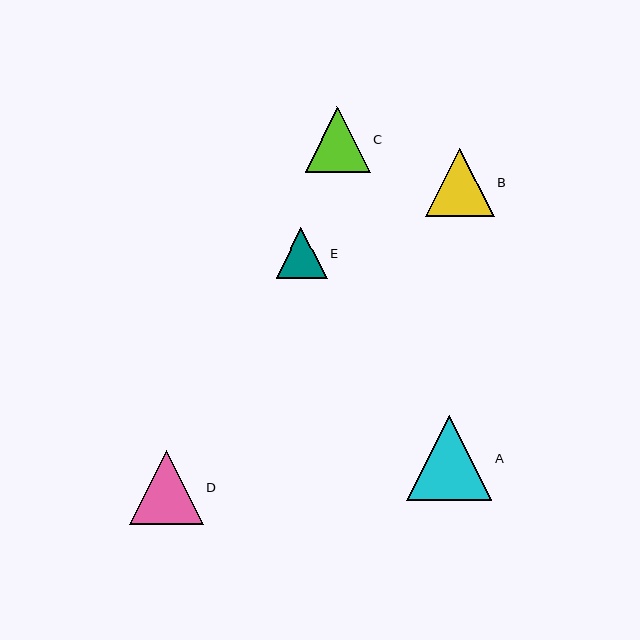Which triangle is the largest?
Triangle A is the largest with a size of approximately 85 pixels.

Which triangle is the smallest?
Triangle E is the smallest with a size of approximately 51 pixels.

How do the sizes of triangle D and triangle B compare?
Triangle D and triangle B are approximately the same size.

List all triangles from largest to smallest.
From largest to smallest: A, D, B, C, E.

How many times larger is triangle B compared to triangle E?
Triangle B is approximately 1.4 times the size of triangle E.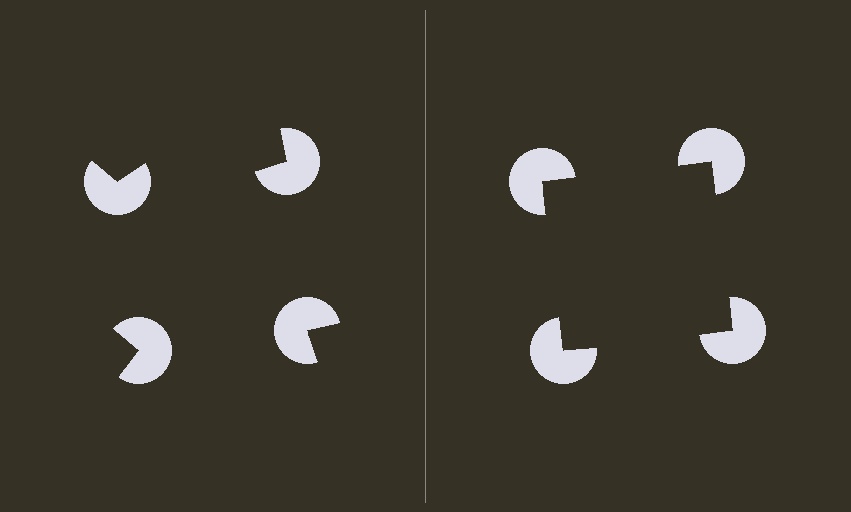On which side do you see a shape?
An illusory square appears on the right side. On the left side the wedge cuts are rotated, so no coherent shape forms.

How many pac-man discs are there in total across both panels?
8 — 4 on each side.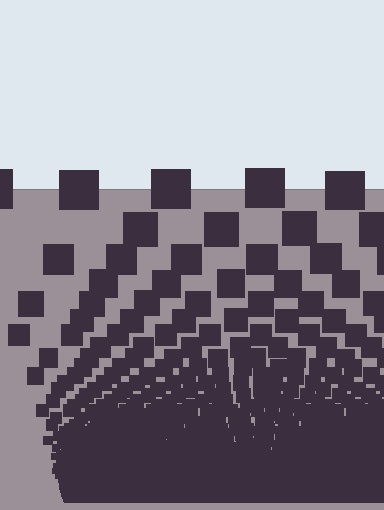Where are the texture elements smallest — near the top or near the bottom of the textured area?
Near the bottom.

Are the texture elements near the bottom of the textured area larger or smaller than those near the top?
Smaller. The gradient is inverted — elements near the bottom are smaller and denser.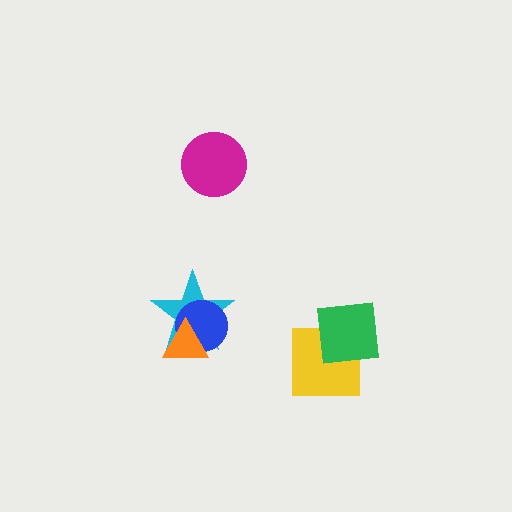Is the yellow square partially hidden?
Yes, it is partially covered by another shape.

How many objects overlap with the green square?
1 object overlaps with the green square.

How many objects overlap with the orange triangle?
2 objects overlap with the orange triangle.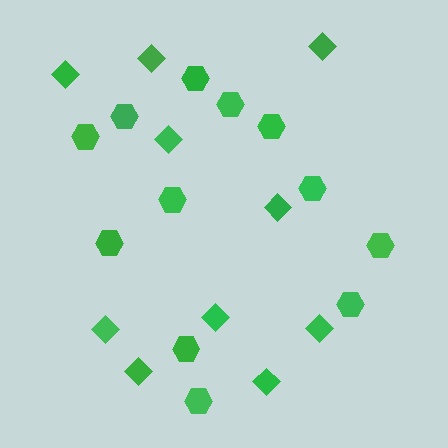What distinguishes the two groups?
There are 2 groups: one group of hexagons (12) and one group of diamonds (10).